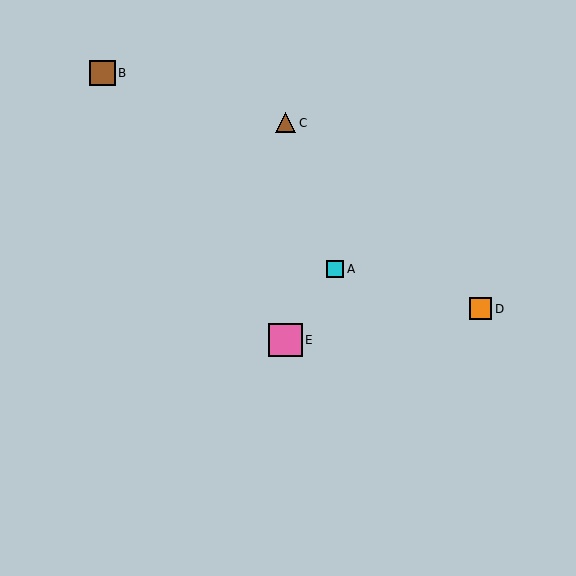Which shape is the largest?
The pink square (labeled E) is the largest.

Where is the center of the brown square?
The center of the brown square is at (102, 73).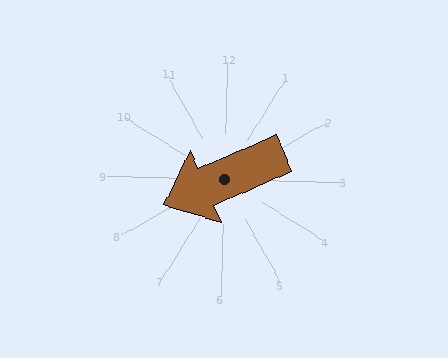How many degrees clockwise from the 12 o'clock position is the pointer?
Approximately 245 degrees.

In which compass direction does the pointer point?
Southwest.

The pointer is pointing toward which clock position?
Roughly 8 o'clock.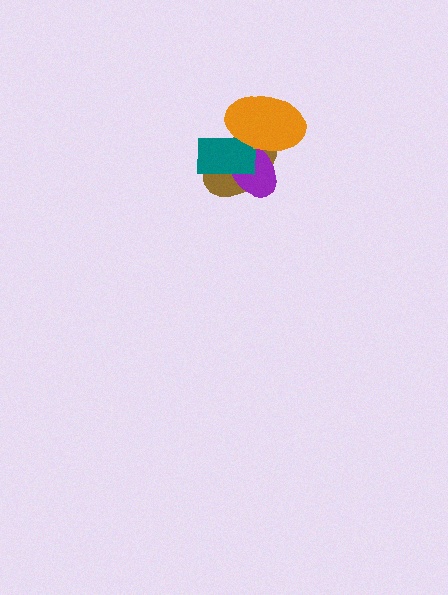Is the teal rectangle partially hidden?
Yes, it is partially covered by another shape.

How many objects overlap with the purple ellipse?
3 objects overlap with the purple ellipse.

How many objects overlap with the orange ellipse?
3 objects overlap with the orange ellipse.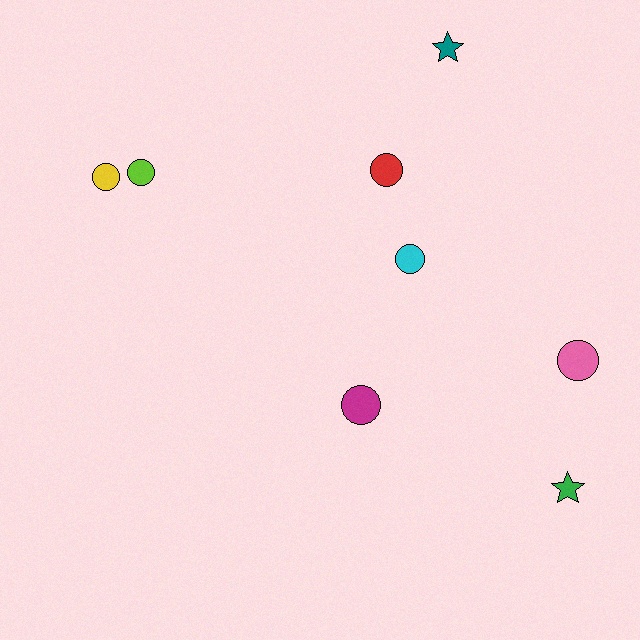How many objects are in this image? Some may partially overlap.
There are 8 objects.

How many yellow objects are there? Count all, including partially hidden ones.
There is 1 yellow object.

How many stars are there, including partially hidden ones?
There are 2 stars.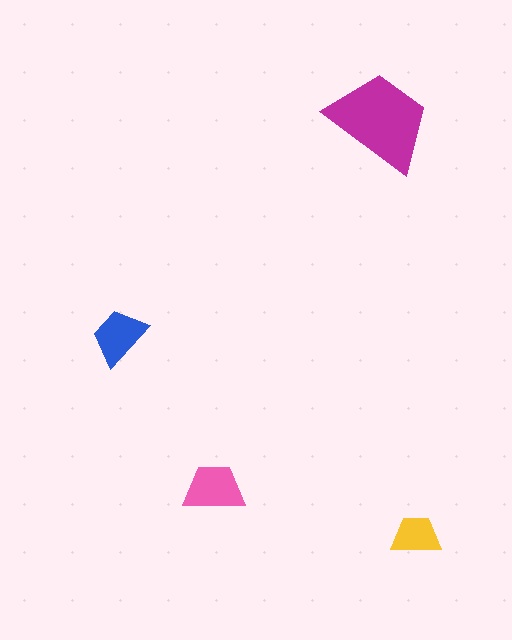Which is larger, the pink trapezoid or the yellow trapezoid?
The pink one.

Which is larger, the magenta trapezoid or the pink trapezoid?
The magenta one.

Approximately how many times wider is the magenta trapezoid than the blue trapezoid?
About 2 times wider.